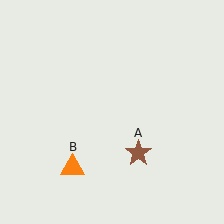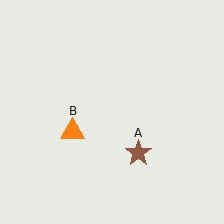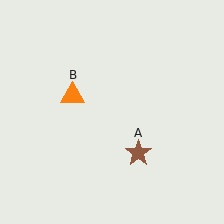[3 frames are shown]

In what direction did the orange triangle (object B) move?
The orange triangle (object B) moved up.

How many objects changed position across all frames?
1 object changed position: orange triangle (object B).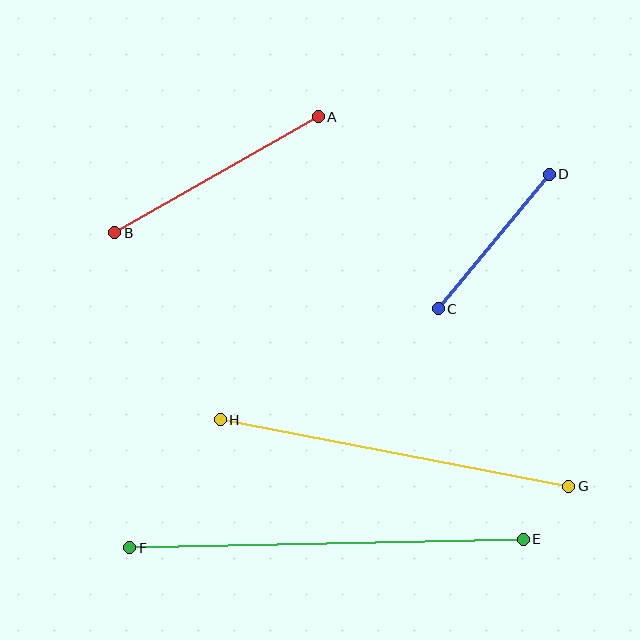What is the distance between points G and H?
The distance is approximately 355 pixels.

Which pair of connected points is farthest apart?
Points E and F are farthest apart.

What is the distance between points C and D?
The distance is approximately 175 pixels.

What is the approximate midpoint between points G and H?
The midpoint is at approximately (394, 453) pixels.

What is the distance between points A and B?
The distance is approximately 235 pixels.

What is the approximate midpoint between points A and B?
The midpoint is at approximately (216, 175) pixels.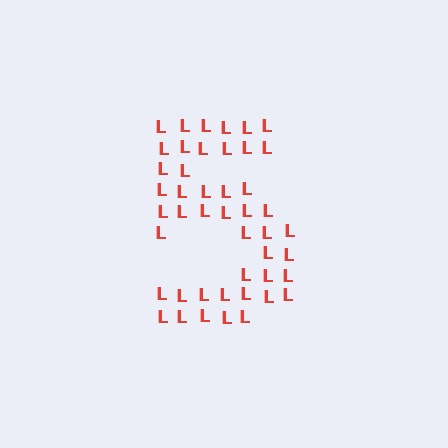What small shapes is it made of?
It is made of small letter L's.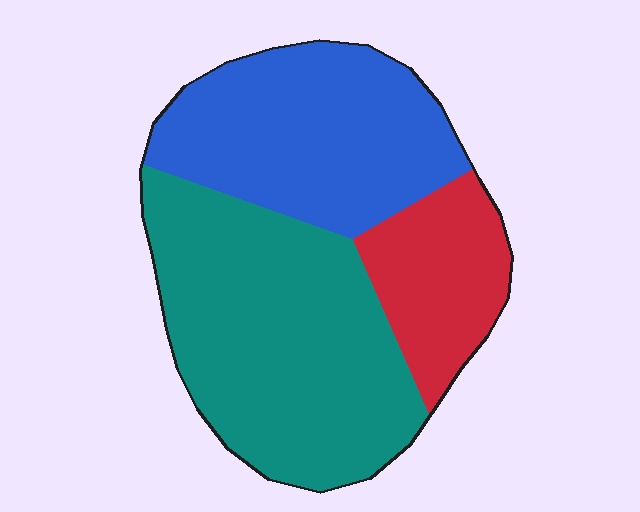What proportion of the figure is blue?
Blue takes up about one third (1/3) of the figure.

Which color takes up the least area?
Red, at roughly 20%.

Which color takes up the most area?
Teal, at roughly 50%.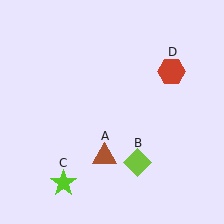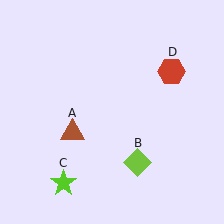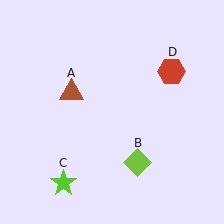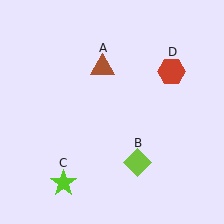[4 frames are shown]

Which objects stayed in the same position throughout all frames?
Lime diamond (object B) and lime star (object C) and red hexagon (object D) remained stationary.